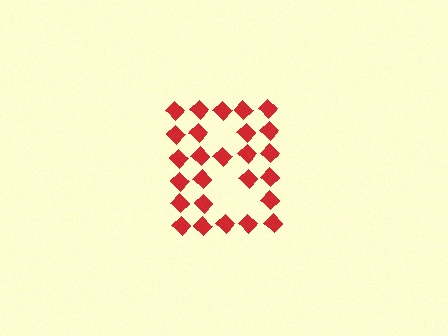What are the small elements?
The small elements are diamonds.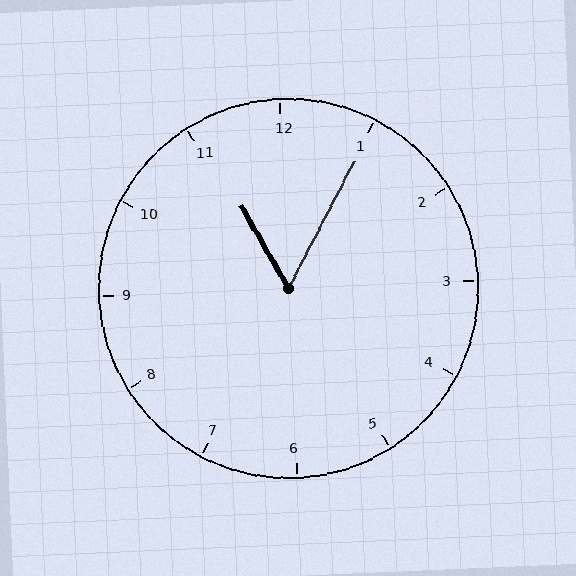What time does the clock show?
11:05.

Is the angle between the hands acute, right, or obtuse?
It is acute.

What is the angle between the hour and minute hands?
Approximately 58 degrees.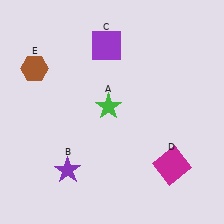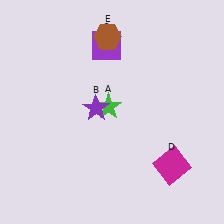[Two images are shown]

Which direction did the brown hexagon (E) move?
The brown hexagon (E) moved right.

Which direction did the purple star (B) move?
The purple star (B) moved up.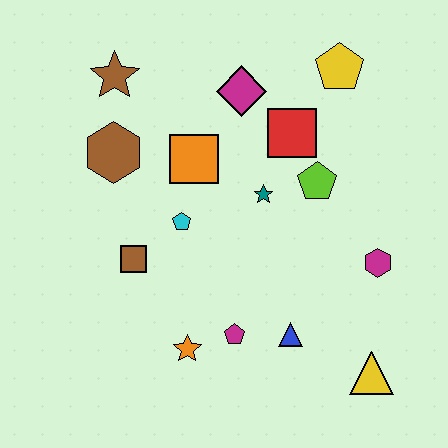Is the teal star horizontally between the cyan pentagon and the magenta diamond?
No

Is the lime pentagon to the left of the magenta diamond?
No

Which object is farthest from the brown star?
The yellow triangle is farthest from the brown star.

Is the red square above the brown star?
No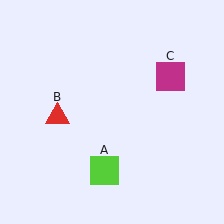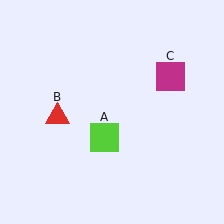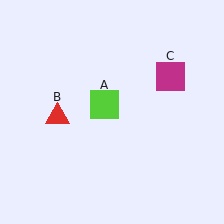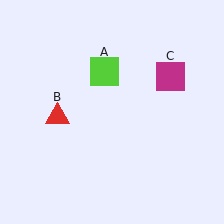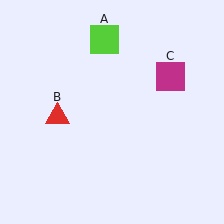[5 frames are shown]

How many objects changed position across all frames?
1 object changed position: lime square (object A).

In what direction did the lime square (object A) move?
The lime square (object A) moved up.